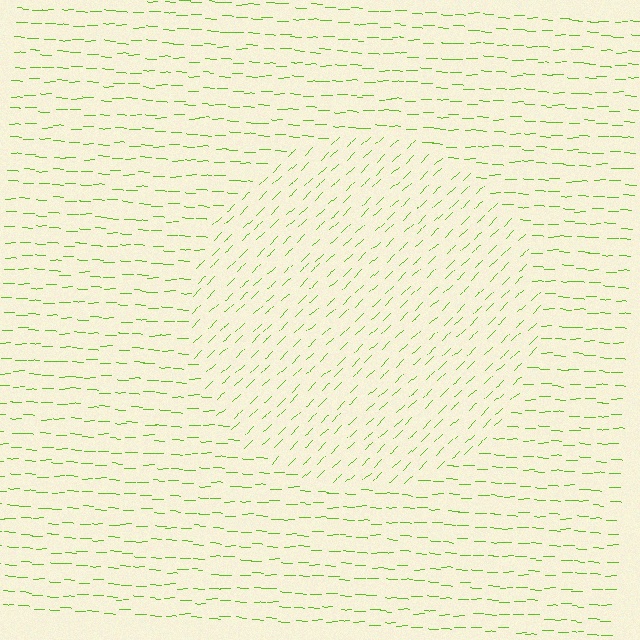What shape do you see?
I see a circle.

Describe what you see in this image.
The image is filled with small lime line segments. A circle region in the image has lines oriented differently from the surrounding lines, creating a visible texture boundary.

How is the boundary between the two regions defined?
The boundary is defined purely by a change in line orientation (approximately 45 degrees difference). All lines are the same color and thickness.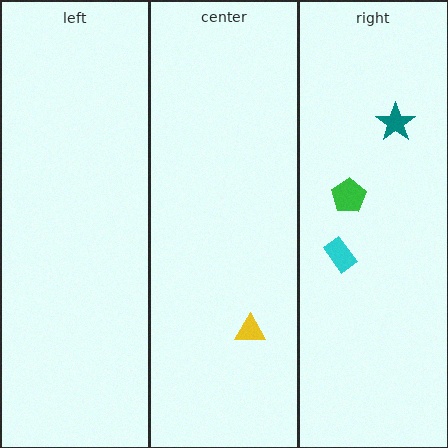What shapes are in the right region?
The green pentagon, the teal star, the cyan rectangle.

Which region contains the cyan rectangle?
The right region.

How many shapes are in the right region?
3.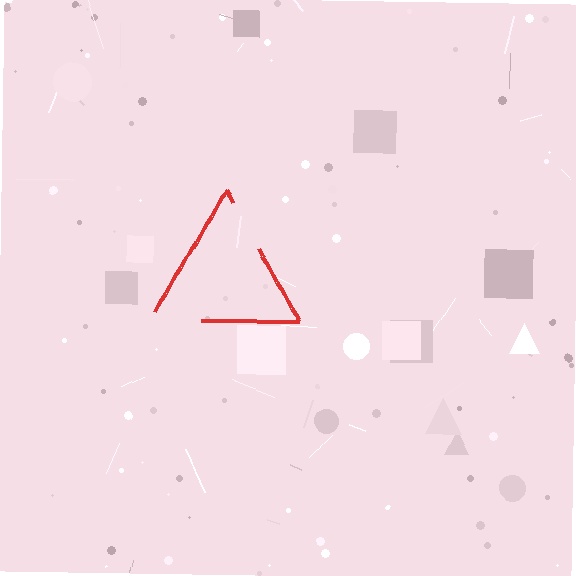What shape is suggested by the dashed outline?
The dashed outline suggests a triangle.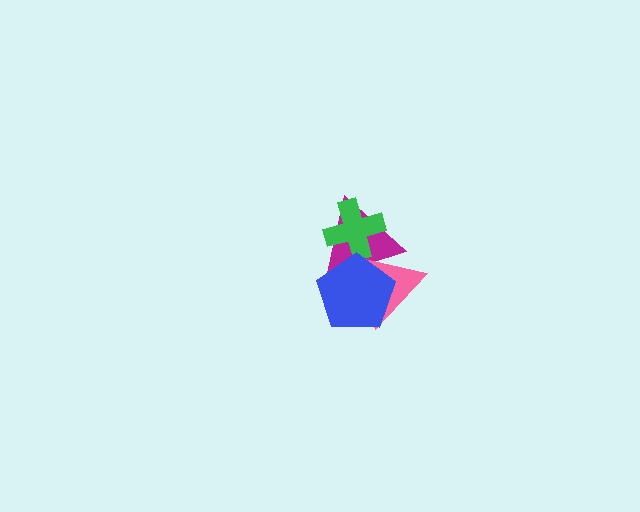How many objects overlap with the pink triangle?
3 objects overlap with the pink triangle.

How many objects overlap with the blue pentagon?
3 objects overlap with the blue pentagon.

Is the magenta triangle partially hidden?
Yes, it is partially covered by another shape.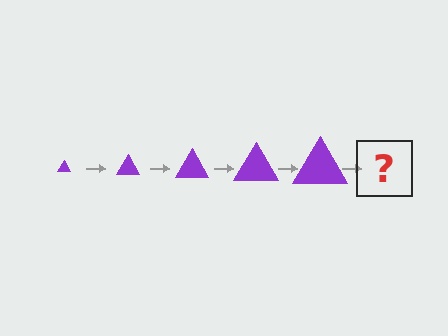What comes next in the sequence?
The next element should be a purple triangle, larger than the previous one.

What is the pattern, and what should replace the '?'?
The pattern is that the triangle gets progressively larger each step. The '?' should be a purple triangle, larger than the previous one.